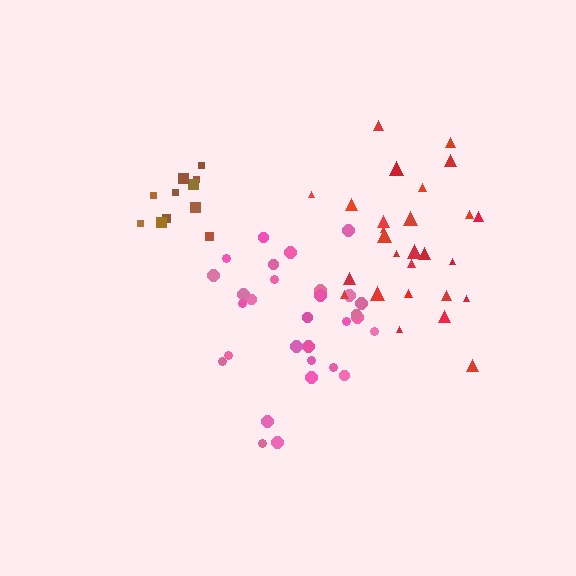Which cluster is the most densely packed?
Brown.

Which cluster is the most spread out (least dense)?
Red.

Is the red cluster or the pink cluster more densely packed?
Pink.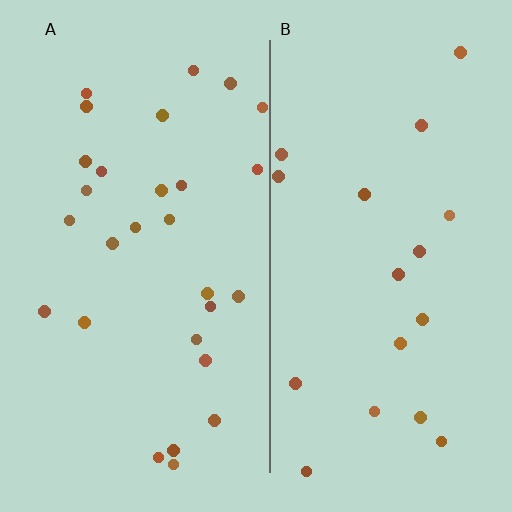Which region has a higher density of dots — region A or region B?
A (the left).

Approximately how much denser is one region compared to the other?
Approximately 1.6× — region A over region B.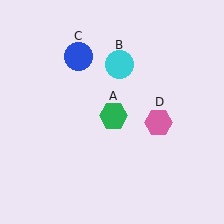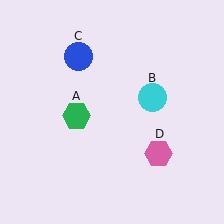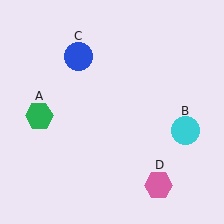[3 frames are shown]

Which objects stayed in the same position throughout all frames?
Blue circle (object C) remained stationary.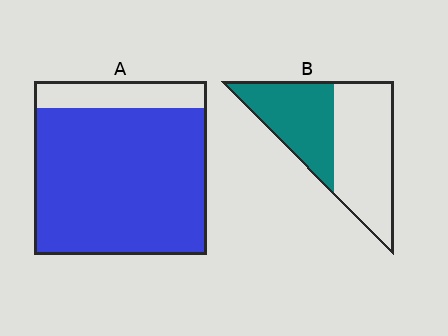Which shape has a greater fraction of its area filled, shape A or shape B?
Shape A.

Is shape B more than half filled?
No.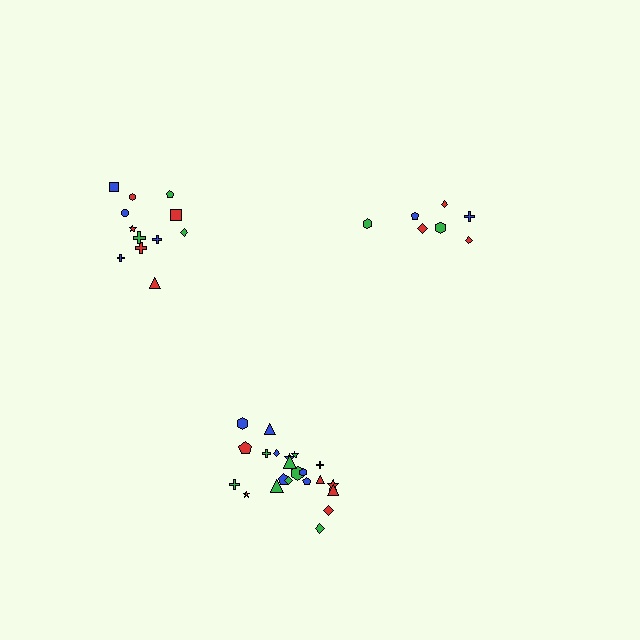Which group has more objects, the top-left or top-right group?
The top-left group.